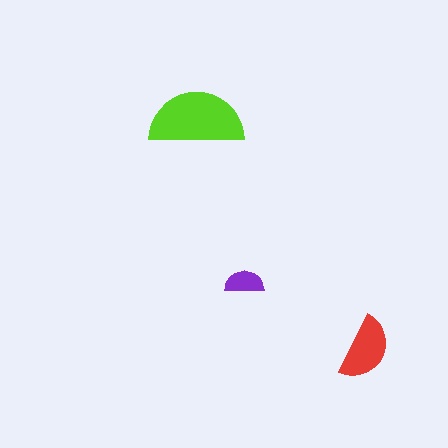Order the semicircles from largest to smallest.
the lime one, the red one, the purple one.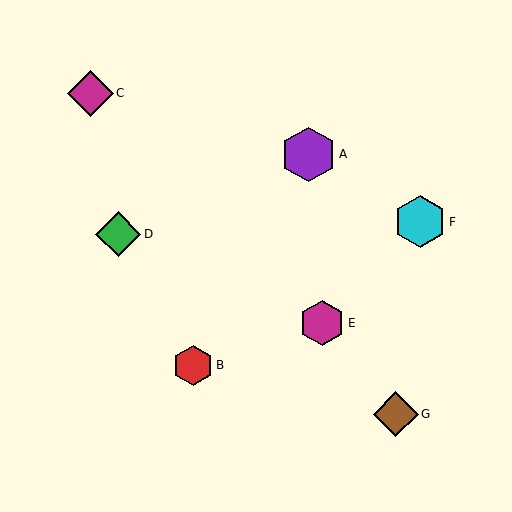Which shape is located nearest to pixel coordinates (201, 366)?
The red hexagon (labeled B) at (193, 365) is nearest to that location.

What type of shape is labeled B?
Shape B is a red hexagon.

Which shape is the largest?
The purple hexagon (labeled A) is the largest.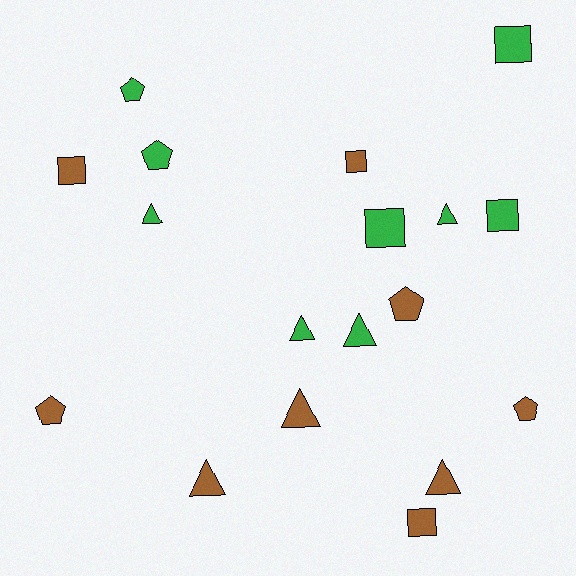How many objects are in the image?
There are 18 objects.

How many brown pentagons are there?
There are 3 brown pentagons.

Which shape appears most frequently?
Triangle, with 7 objects.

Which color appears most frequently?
Green, with 9 objects.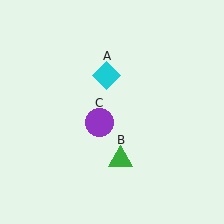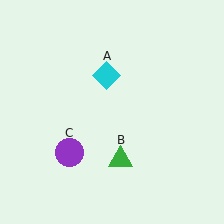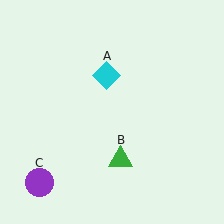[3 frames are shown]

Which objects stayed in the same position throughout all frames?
Cyan diamond (object A) and green triangle (object B) remained stationary.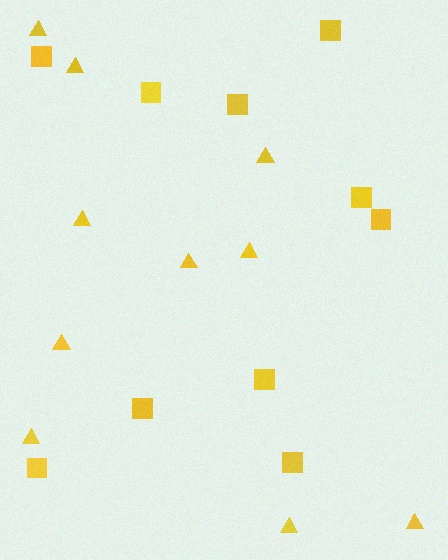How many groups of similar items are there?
There are 2 groups: one group of triangles (10) and one group of squares (10).